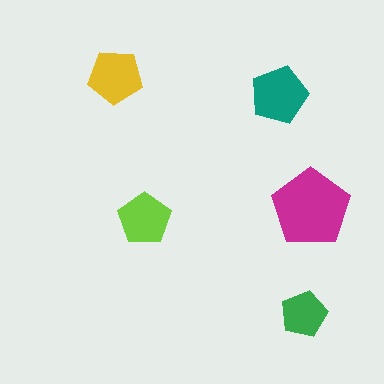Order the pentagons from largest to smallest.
the magenta one, the teal one, the yellow one, the lime one, the green one.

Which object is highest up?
The yellow pentagon is topmost.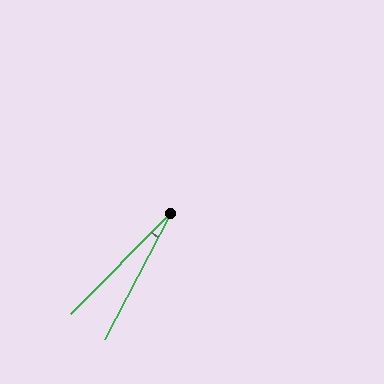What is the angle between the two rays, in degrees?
Approximately 17 degrees.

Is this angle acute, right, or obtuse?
It is acute.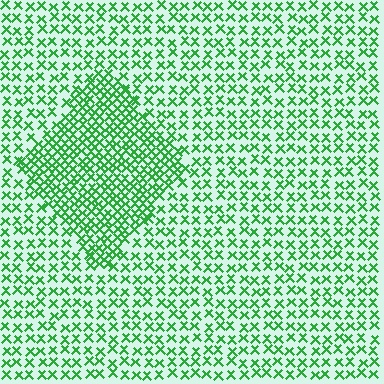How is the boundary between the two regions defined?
The boundary is defined by a change in element density (approximately 1.9x ratio). All elements are the same color, size, and shape.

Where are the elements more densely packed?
The elements are more densely packed inside the diamond boundary.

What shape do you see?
I see a diamond.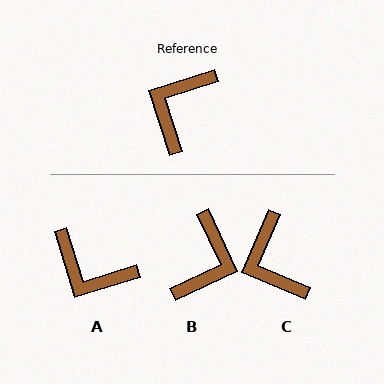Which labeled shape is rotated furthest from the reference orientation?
B, about 173 degrees away.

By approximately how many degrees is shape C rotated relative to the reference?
Approximately 50 degrees counter-clockwise.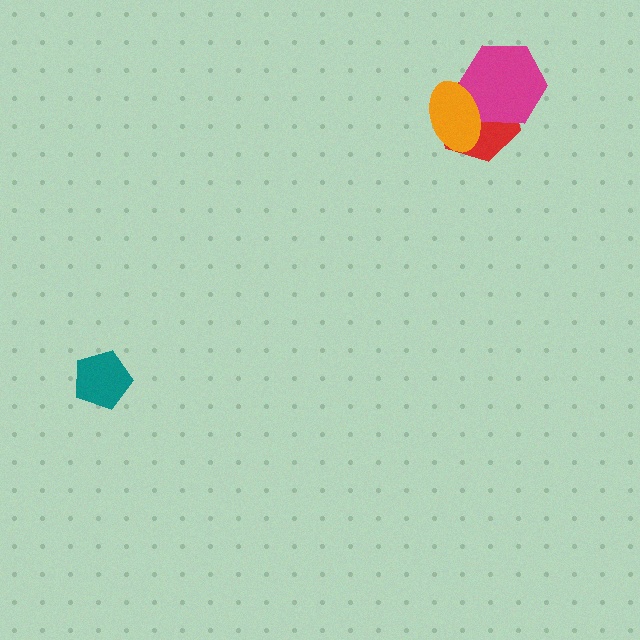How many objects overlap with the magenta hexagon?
2 objects overlap with the magenta hexagon.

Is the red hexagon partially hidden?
Yes, it is partially covered by another shape.